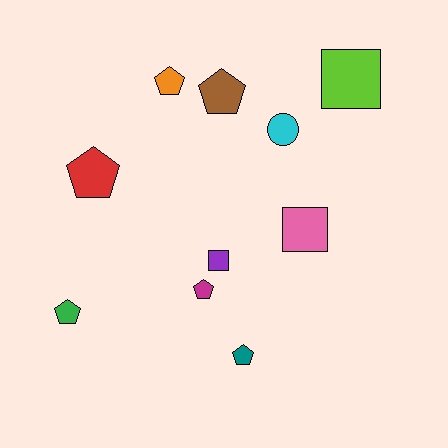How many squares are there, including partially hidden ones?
There are 3 squares.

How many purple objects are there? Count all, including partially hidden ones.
There is 1 purple object.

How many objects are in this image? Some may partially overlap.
There are 10 objects.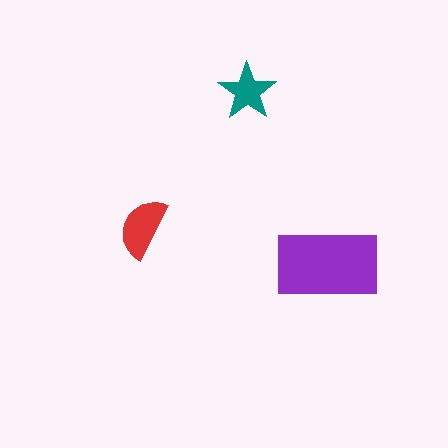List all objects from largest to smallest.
The purple rectangle, the red semicircle, the teal star.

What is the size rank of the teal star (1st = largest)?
3rd.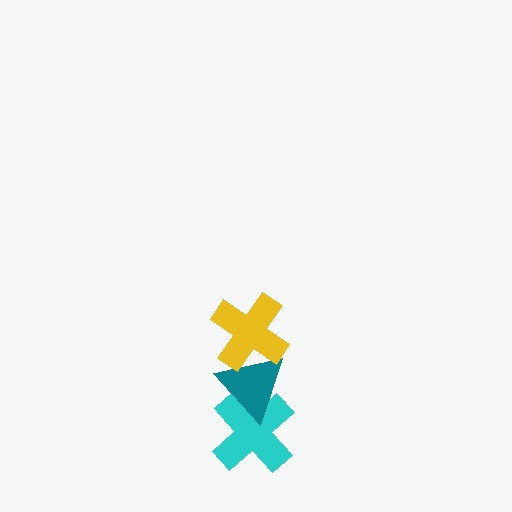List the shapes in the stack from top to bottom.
From top to bottom: the yellow cross, the teal triangle, the cyan cross.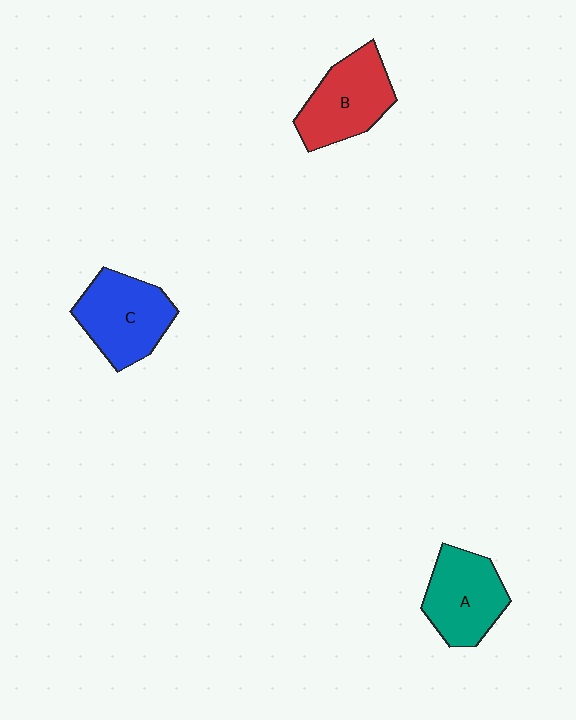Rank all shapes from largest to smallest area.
From largest to smallest: C (blue), B (red), A (teal).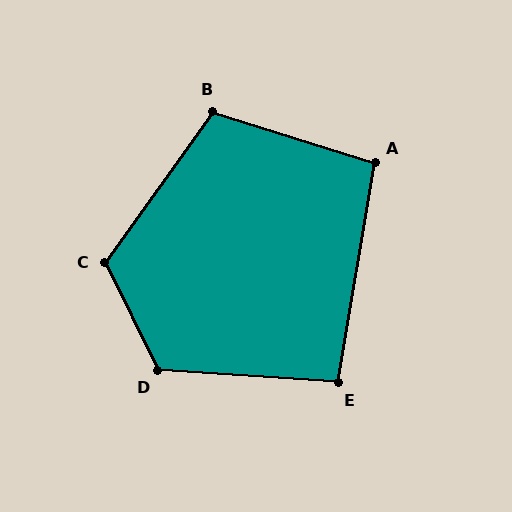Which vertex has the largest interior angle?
D, at approximately 120 degrees.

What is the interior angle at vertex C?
Approximately 119 degrees (obtuse).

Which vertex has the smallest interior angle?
E, at approximately 96 degrees.